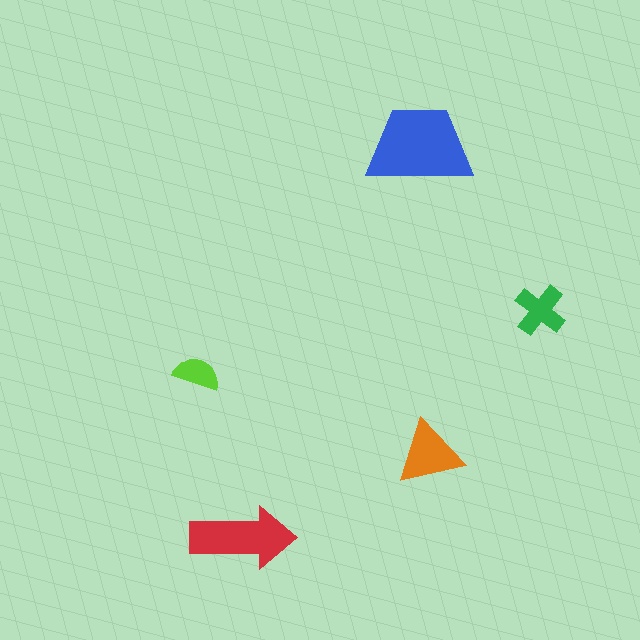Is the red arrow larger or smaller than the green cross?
Larger.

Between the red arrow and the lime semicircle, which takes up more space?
The red arrow.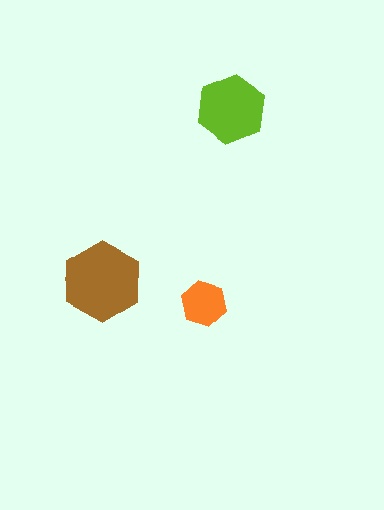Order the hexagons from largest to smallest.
the brown one, the lime one, the orange one.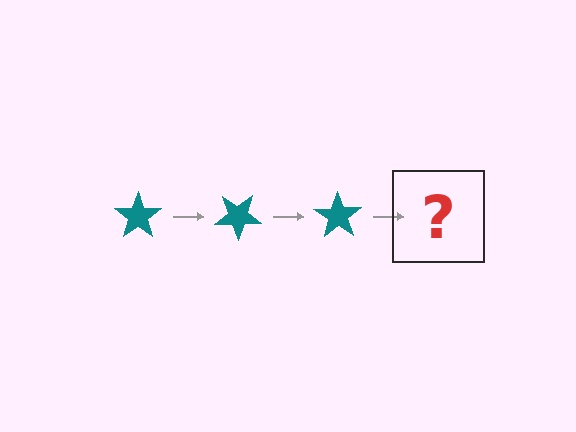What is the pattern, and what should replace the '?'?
The pattern is that the star rotates 35 degrees each step. The '?' should be a teal star rotated 105 degrees.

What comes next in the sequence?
The next element should be a teal star rotated 105 degrees.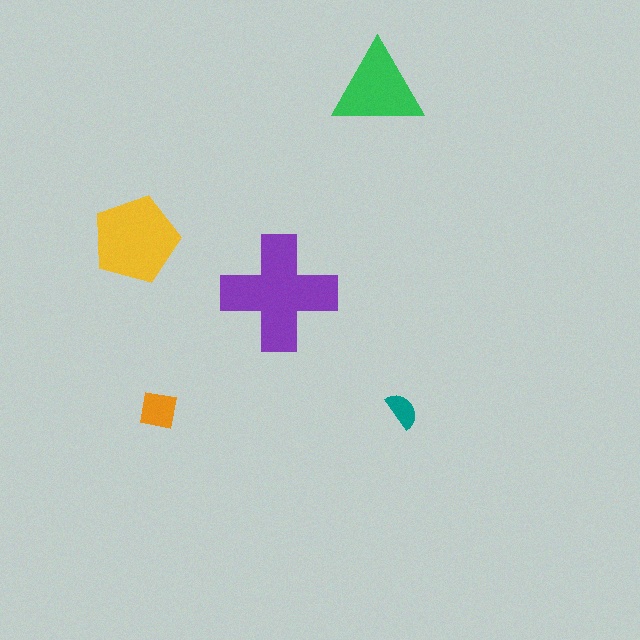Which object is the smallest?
The teal semicircle.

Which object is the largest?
The purple cross.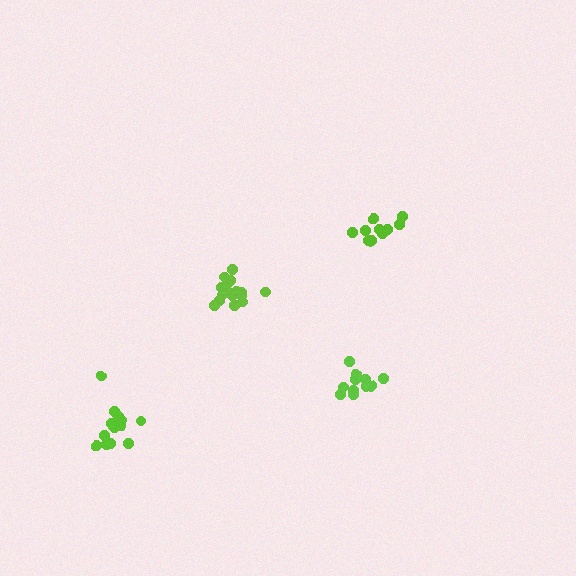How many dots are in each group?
Group 1: 12 dots, Group 2: 10 dots, Group 3: 13 dots, Group 4: 16 dots (51 total).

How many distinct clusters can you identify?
There are 4 distinct clusters.